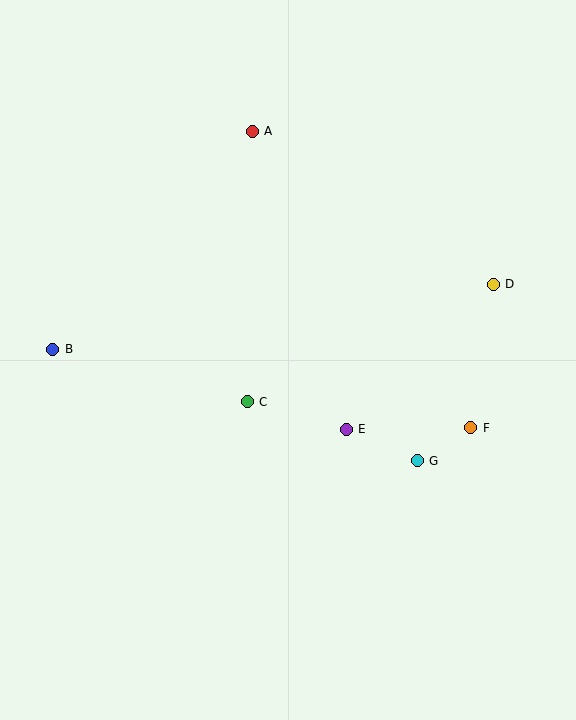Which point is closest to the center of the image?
Point C at (247, 402) is closest to the center.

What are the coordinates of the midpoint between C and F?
The midpoint between C and F is at (359, 415).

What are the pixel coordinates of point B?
Point B is at (53, 349).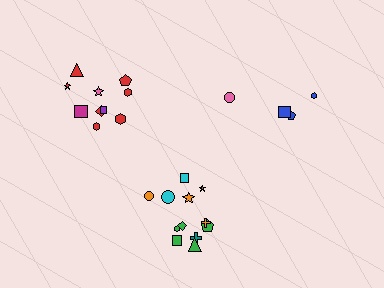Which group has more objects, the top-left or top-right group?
The top-left group.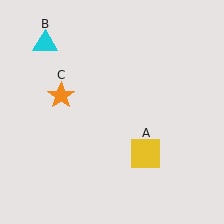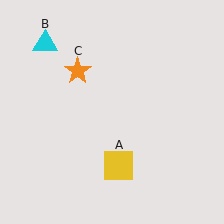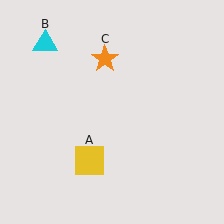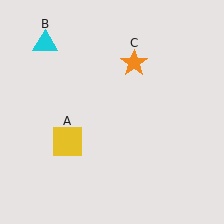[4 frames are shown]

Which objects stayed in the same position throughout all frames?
Cyan triangle (object B) remained stationary.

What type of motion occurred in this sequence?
The yellow square (object A), orange star (object C) rotated clockwise around the center of the scene.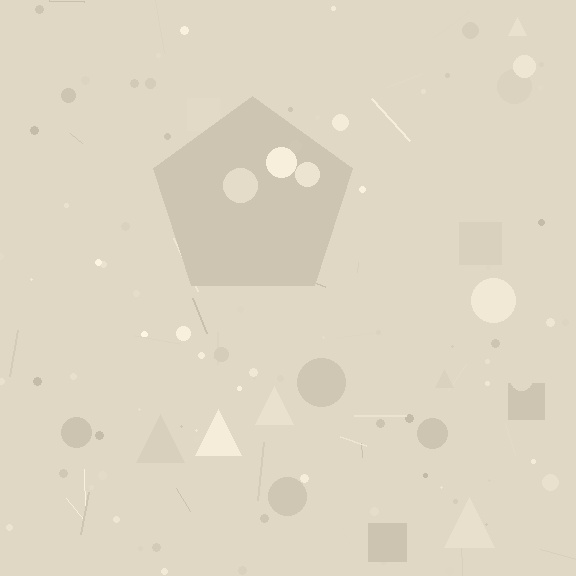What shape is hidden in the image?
A pentagon is hidden in the image.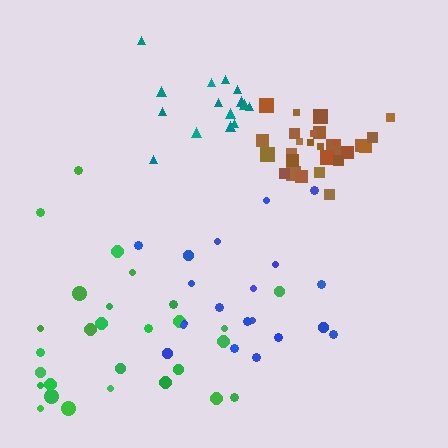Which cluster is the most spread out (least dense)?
Blue.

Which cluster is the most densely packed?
Brown.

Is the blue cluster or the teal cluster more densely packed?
Teal.